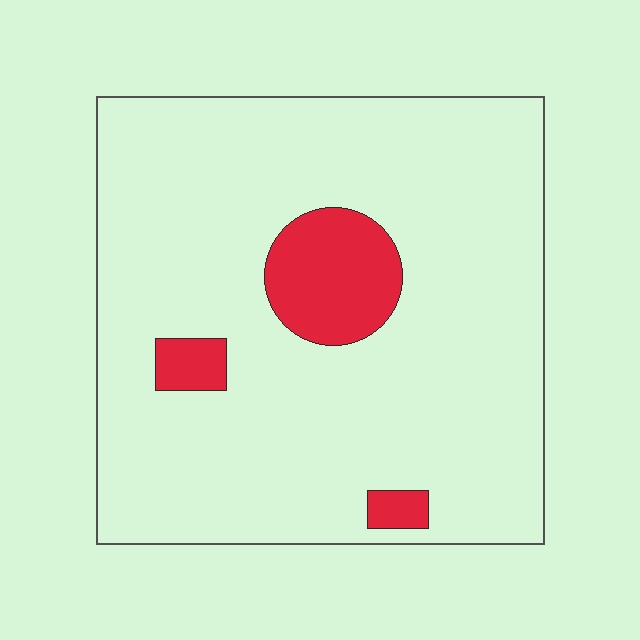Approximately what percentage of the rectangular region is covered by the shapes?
Approximately 10%.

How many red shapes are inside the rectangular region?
3.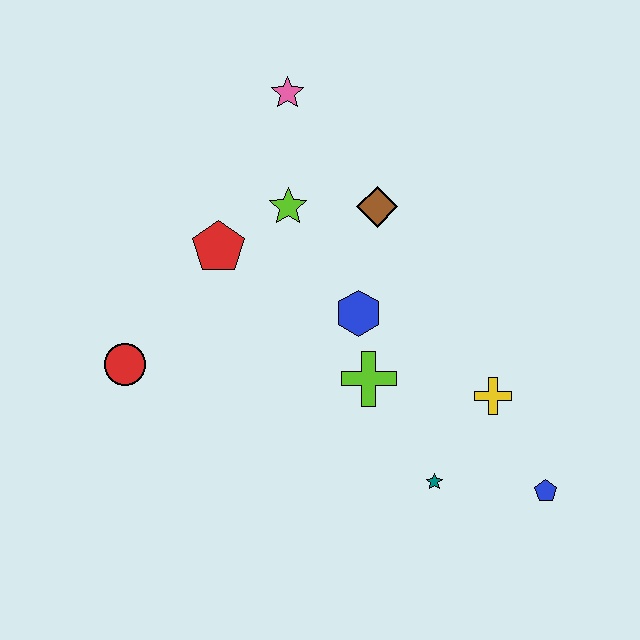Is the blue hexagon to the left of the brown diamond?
Yes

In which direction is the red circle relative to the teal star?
The red circle is to the left of the teal star.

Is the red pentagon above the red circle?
Yes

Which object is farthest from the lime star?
The blue pentagon is farthest from the lime star.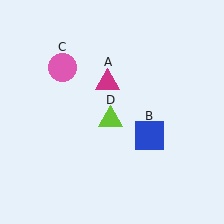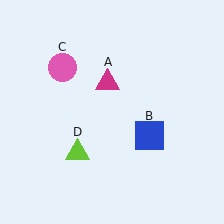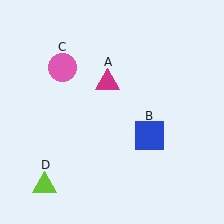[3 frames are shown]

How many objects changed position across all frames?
1 object changed position: lime triangle (object D).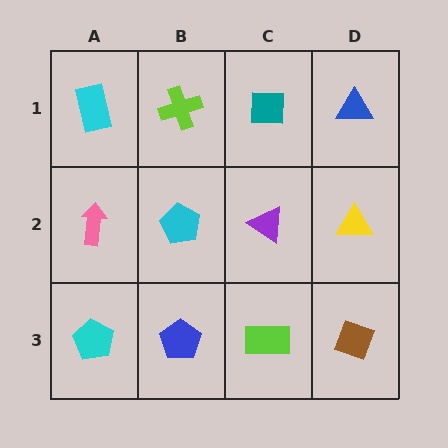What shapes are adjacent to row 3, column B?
A cyan pentagon (row 2, column B), a cyan pentagon (row 3, column A), a lime rectangle (row 3, column C).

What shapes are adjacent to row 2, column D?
A blue triangle (row 1, column D), a brown diamond (row 3, column D), a purple triangle (row 2, column C).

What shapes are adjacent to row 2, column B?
A lime cross (row 1, column B), a blue pentagon (row 3, column B), a pink arrow (row 2, column A), a purple triangle (row 2, column C).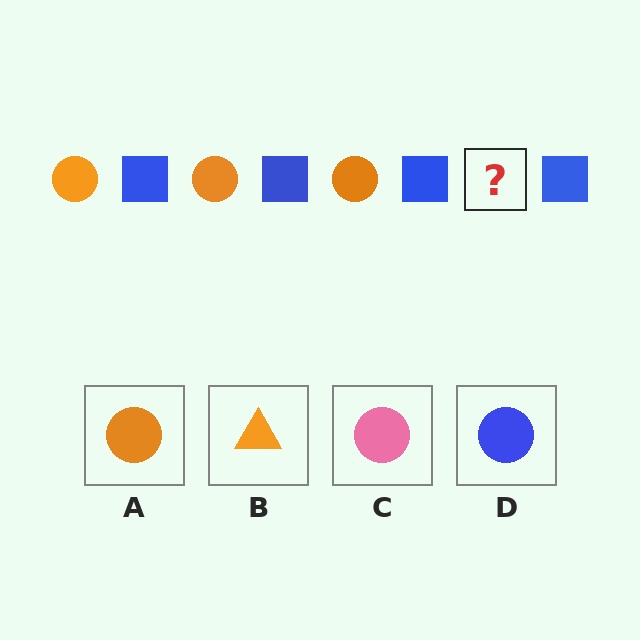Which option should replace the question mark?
Option A.